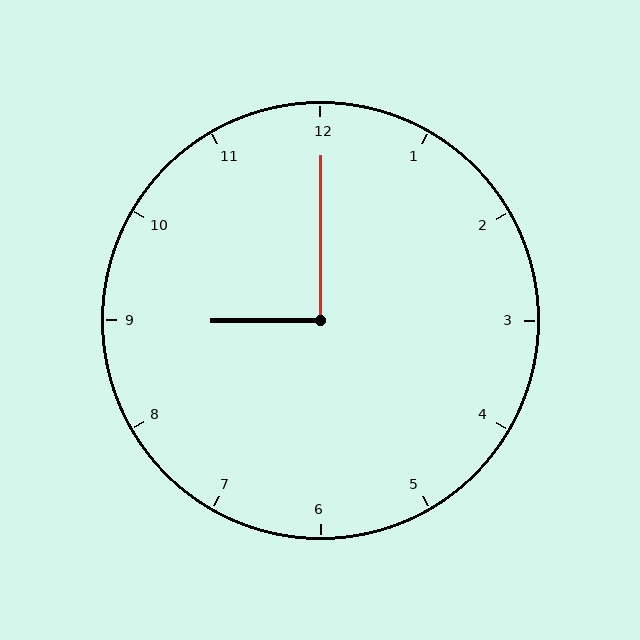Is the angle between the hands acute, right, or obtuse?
It is right.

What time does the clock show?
9:00.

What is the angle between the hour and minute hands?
Approximately 90 degrees.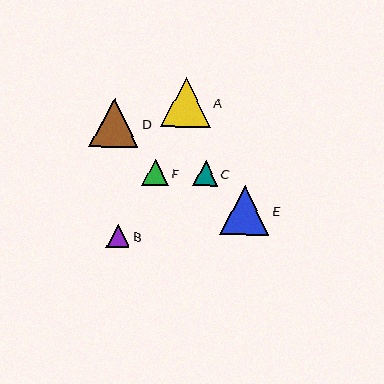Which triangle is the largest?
Triangle A is the largest with a size of approximately 50 pixels.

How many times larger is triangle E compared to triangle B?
Triangle E is approximately 2.1 times the size of triangle B.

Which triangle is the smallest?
Triangle B is the smallest with a size of approximately 23 pixels.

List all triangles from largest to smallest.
From largest to smallest: A, D, E, F, C, B.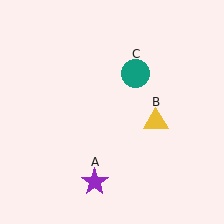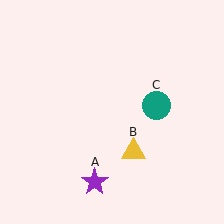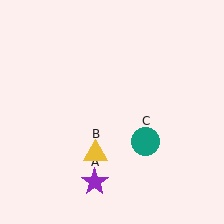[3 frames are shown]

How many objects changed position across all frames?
2 objects changed position: yellow triangle (object B), teal circle (object C).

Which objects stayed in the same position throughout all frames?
Purple star (object A) remained stationary.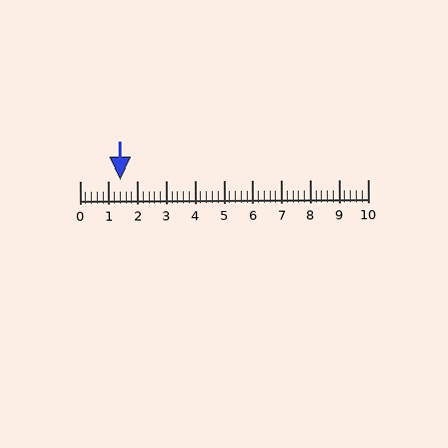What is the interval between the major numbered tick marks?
The major tick marks are spaced 1 units apart.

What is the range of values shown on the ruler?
The ruler shows values from 0 to 10.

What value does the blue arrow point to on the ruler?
The blue arrow points to approximately 1.4.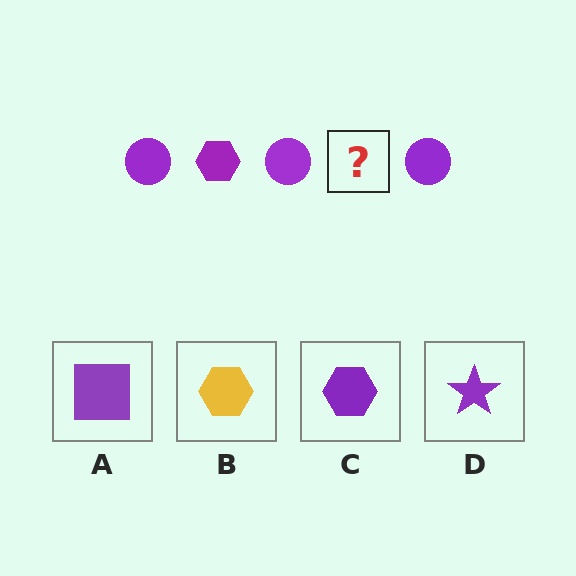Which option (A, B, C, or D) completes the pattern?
C.